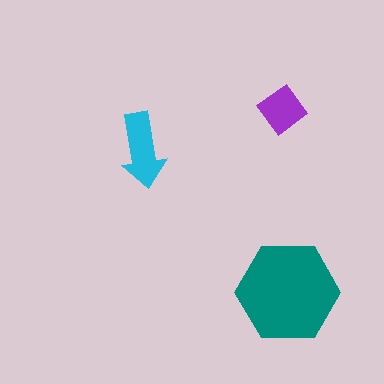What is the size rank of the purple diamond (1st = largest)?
3rd.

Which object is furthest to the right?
The teal hexagon is rightmost.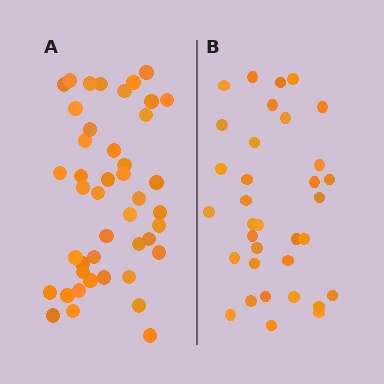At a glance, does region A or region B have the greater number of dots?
Region A (the left region) has more dots.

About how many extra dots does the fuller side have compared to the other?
Region A has roughly 10 or so more dots than region B.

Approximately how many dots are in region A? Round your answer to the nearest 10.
About 40 dots. (The exact count is 44, which rounds to 40.)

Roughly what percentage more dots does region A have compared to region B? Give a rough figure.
About 30% more.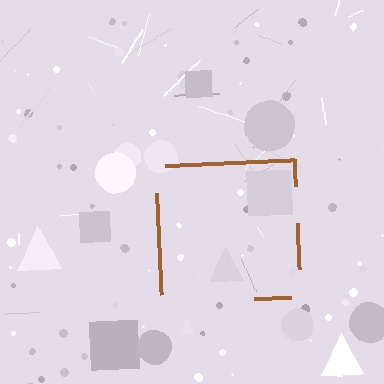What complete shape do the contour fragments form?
The contour fragments form a square.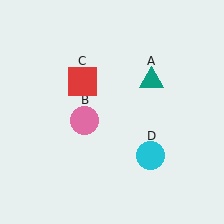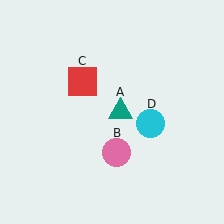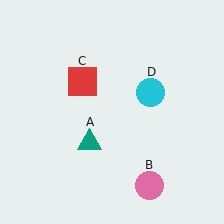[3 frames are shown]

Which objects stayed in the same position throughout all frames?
Red square (object C) remained stationary.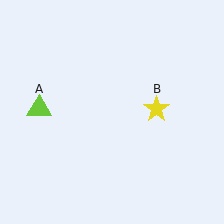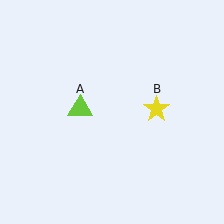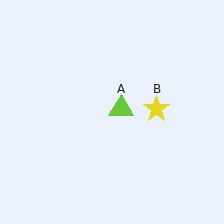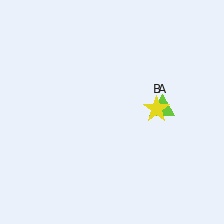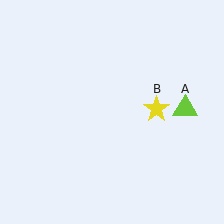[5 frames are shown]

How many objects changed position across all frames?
1 object changed position: lime triangle (object A).